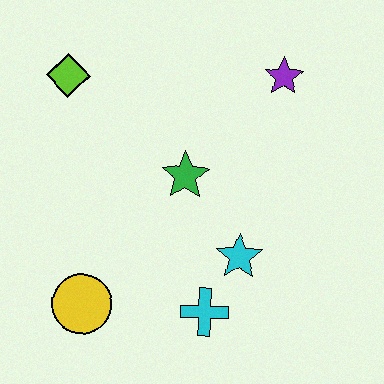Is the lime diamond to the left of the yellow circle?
Yes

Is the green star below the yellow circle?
No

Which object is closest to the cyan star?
The cyan cross is closest to the cyan star.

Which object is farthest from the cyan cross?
The lime diamond is farthest from the cyan cross.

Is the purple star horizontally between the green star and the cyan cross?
No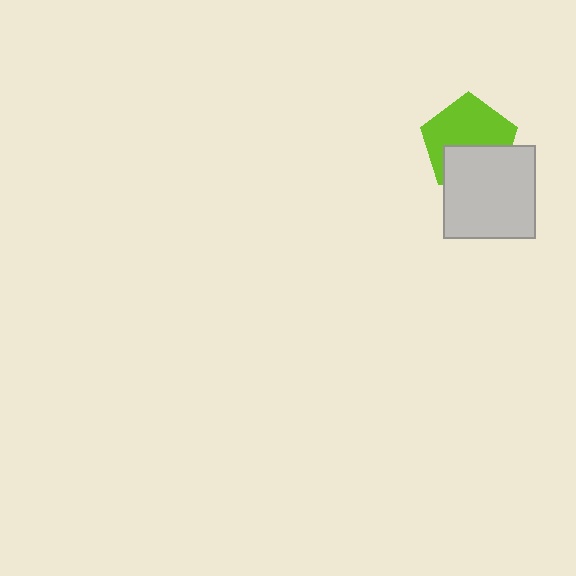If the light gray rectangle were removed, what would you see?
You would see the complete lime pentagon.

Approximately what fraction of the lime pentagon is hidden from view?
Roughly 39% of the lime pentagon is hidden behind the light gray rectangle.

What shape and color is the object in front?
The object in front is a light gray rectangle.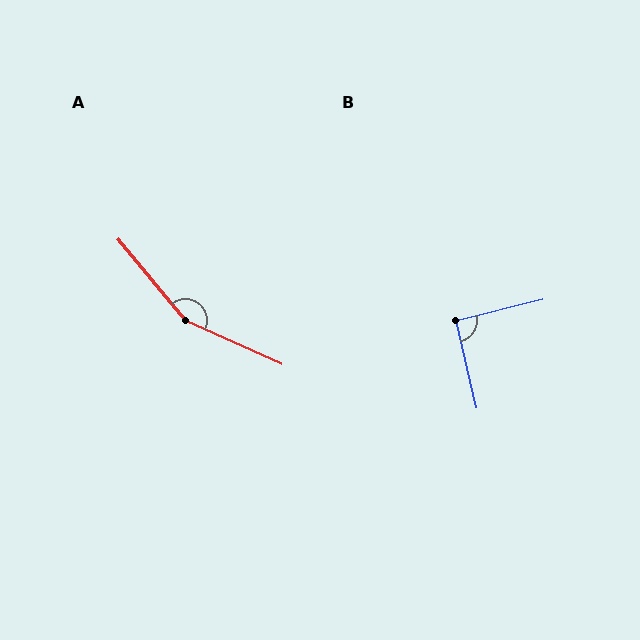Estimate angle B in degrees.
Approximately 91 degrees.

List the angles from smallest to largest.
B (91°), A (153°).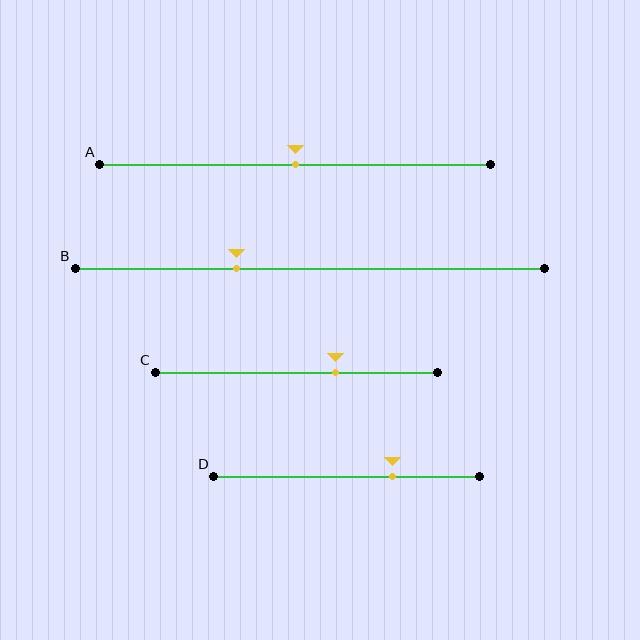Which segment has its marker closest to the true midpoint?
Segment A has its marker closest to the true midpoint.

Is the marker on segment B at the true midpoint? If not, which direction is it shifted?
No, the marker on segment B is shifted to the left by about 16% of the segment length.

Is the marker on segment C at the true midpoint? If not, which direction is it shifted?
No, the marker on segment C is shifted to the right by about 14% of the segment length.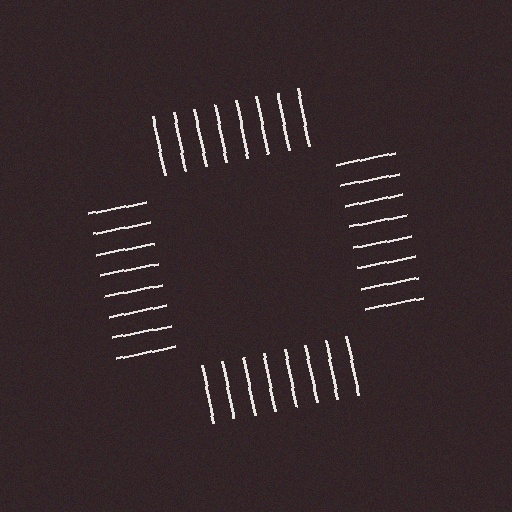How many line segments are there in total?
32 — 8 along each of the 4 edges.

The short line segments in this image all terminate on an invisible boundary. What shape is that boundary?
An illusory square — the line segments terminate on its edges but no continuous stroke is drawn.